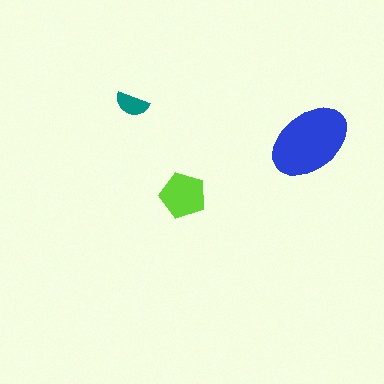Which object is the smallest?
The teal semicircle.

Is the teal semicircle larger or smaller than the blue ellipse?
Smaller.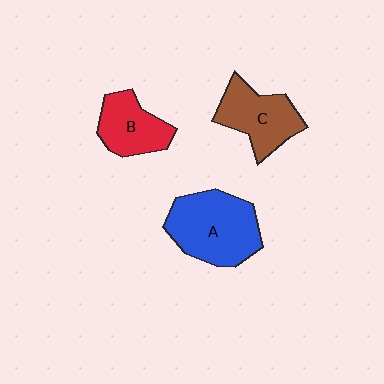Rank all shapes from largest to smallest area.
From largest to smallest: A (blue), C (brown), B (red).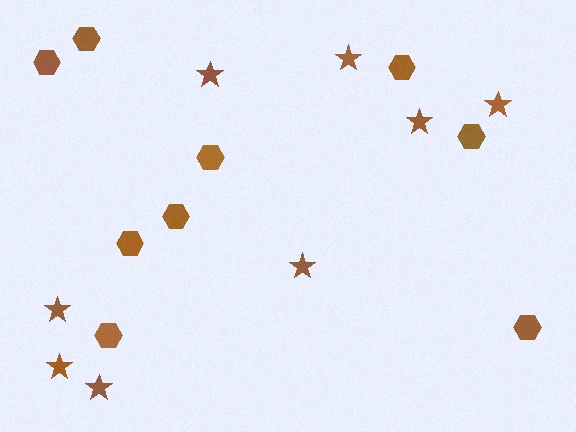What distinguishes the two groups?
There are 2 groups: one group of hexagons (9) and one group of stars (8).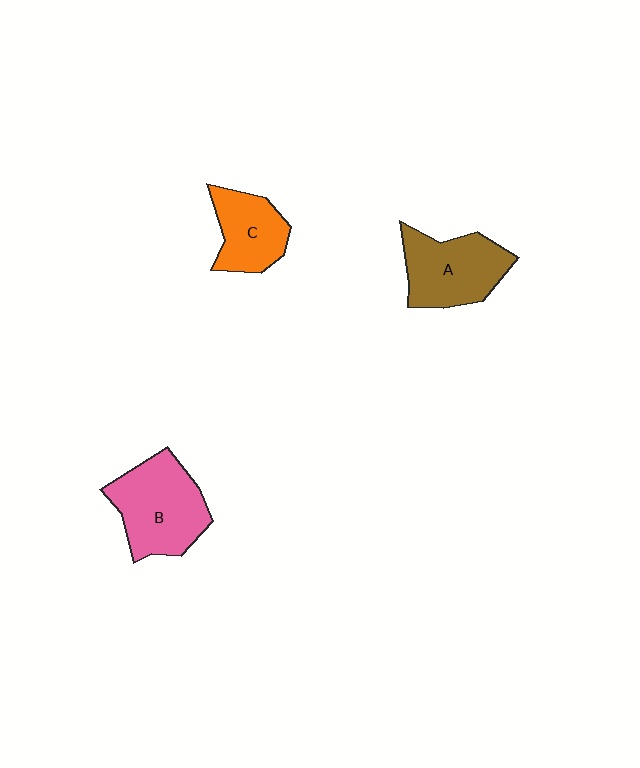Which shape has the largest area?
Shape B (pink).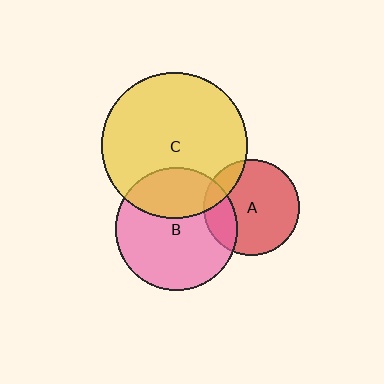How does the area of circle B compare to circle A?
Approximately 1.6 times.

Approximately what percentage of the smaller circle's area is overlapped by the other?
Approximately 30%.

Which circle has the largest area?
Circle C (yellow).